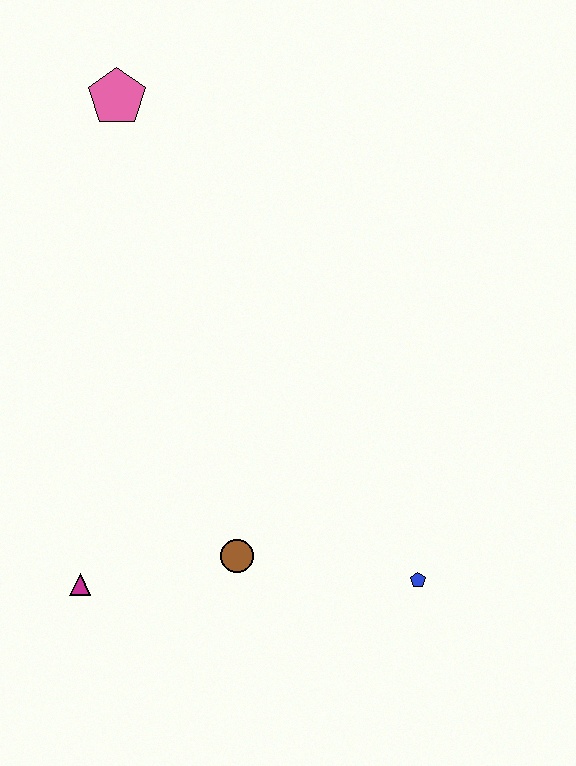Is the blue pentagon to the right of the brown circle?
Yes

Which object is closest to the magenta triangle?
The brown circle is closest to the magenta triangle.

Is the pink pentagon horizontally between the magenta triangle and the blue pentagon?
Yes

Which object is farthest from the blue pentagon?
The pink pentagon is farthest from the blue pentagon.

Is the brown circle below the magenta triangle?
No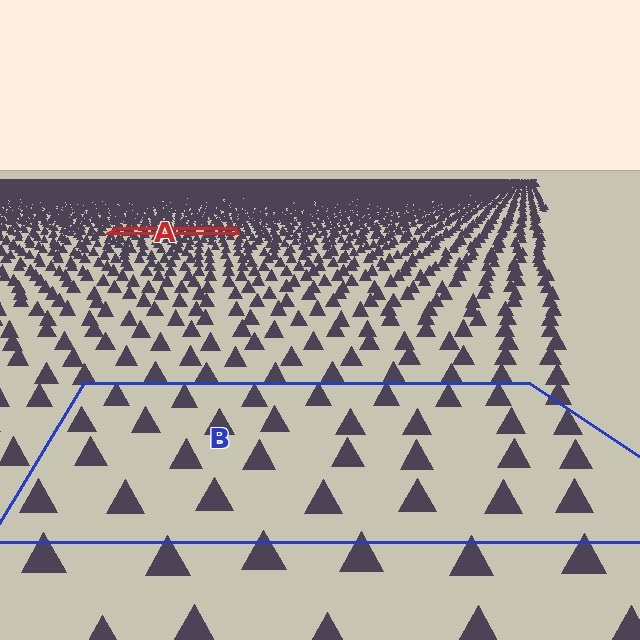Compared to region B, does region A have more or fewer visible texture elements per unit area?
Region A has more texture elements per unit area — they are packed more densely because it is farther away.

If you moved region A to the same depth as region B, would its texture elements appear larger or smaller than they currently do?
They would appear larger. At a closer depth, the same texture elements are projected at a bigger on-screen size.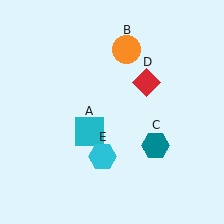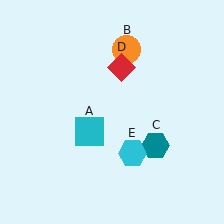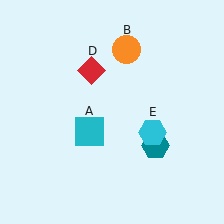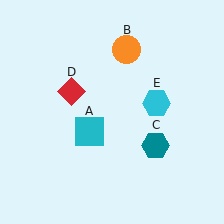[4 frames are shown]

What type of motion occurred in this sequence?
The red diamond (object D), cyan hexagon (object E) rotated counterclockwise around the center of the scene.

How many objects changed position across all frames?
2 objects changed position: red diamond (object D), cyan hexagon (object E).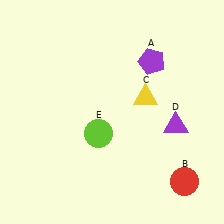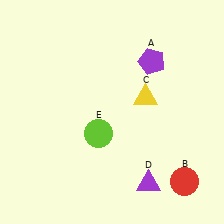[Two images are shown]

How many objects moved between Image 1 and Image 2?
1 object moved between the two images.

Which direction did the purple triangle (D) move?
The purple triangle (D) moved down.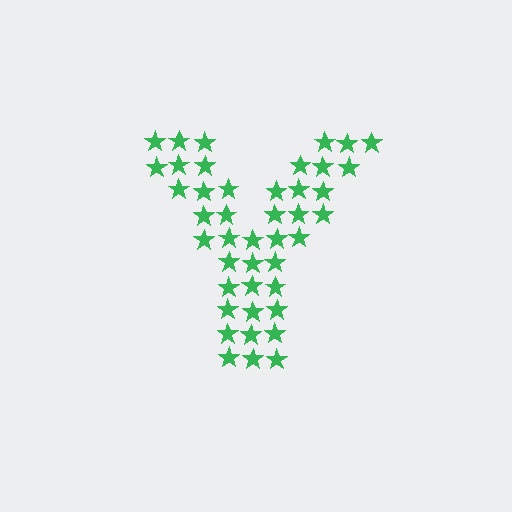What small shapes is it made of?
It is made of small stars.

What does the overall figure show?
The overall figure shows the letter Y.